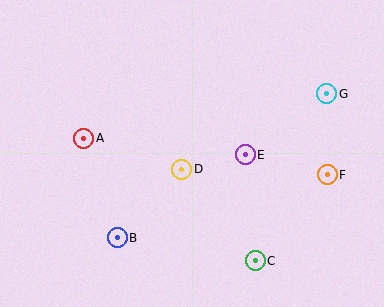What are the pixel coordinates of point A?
Point A is at (84, 138).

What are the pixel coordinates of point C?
Point C is at (255, 261).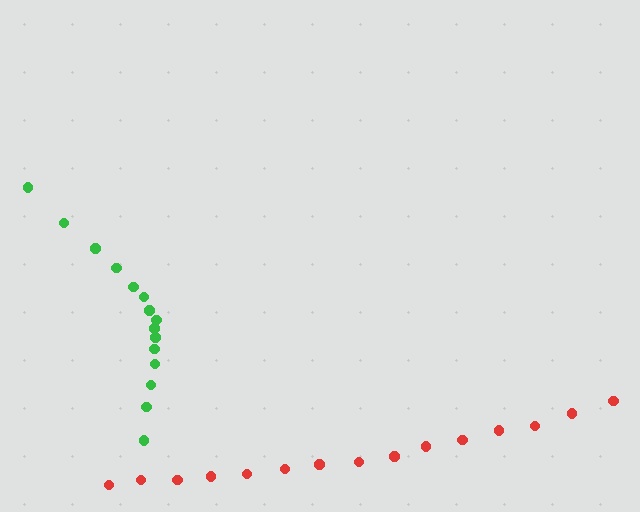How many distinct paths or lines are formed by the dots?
There are 2 distinct paths.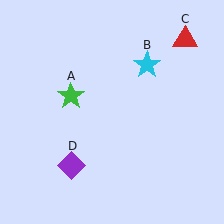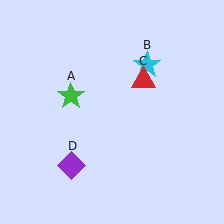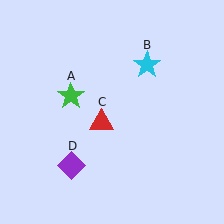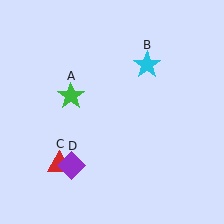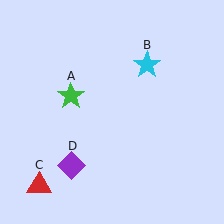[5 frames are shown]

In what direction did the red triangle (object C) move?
The red triangle (object C) moved down and to the left.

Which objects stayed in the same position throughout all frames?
Green star (object A) and cyan star (object B) and purple diamond (object D) remained stationary.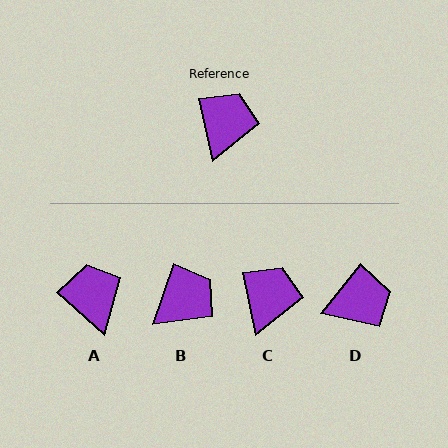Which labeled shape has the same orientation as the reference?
C.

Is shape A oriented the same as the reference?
No, it is off by about 36 degrees.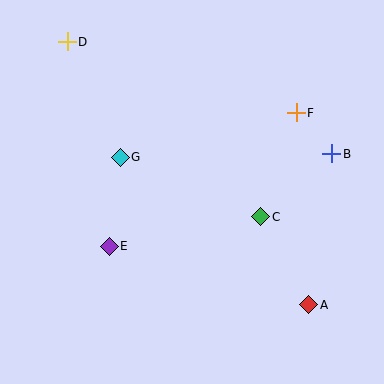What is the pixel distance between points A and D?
The distance between A and D is 357 pixels.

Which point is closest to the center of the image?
Point C at (261, 217) is closest to the center.